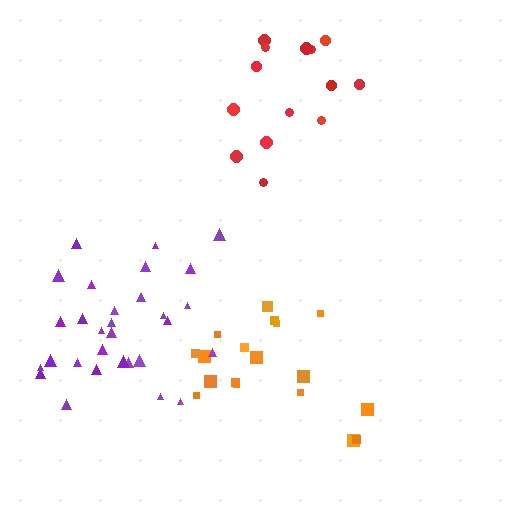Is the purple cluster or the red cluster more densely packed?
Purple.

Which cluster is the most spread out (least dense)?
Red.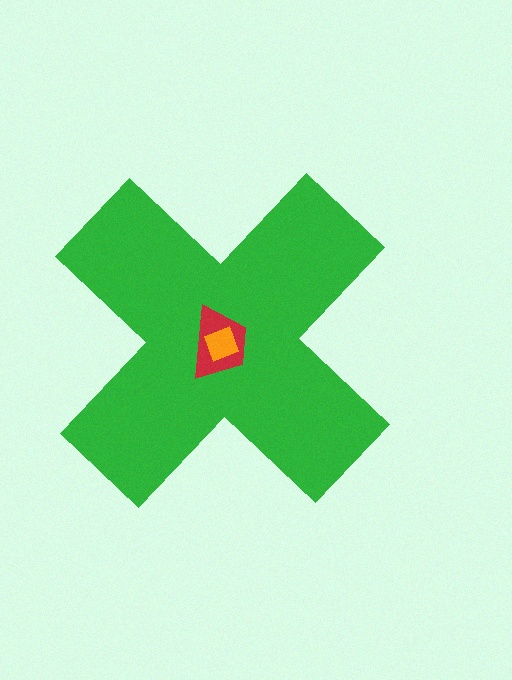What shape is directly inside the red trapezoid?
The orange square.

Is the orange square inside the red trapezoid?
Yes.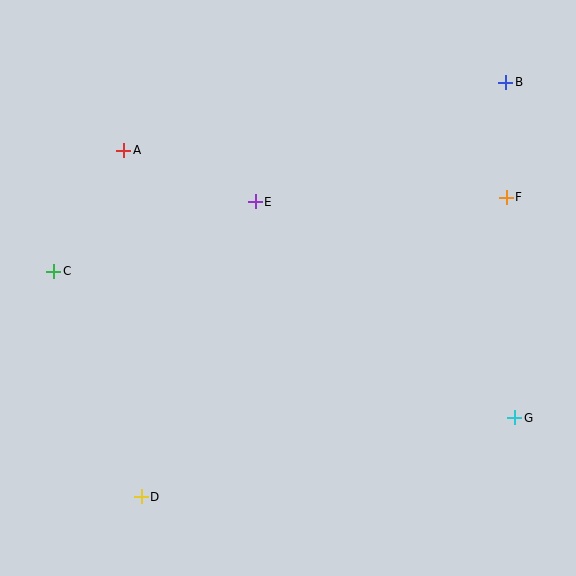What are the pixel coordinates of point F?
Point F is at (506, 197).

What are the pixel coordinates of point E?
Point E is at (255, 202).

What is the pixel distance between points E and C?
The distance between E and C is 213 pixels.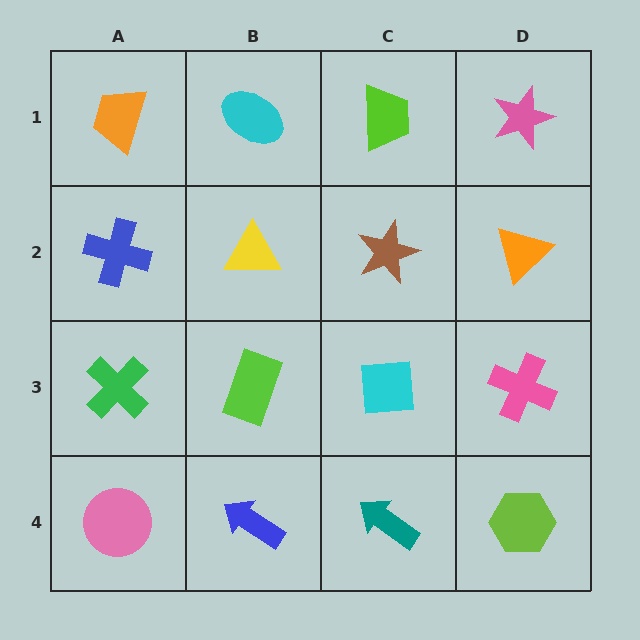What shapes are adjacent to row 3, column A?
A blue cross (row 2, column A), a pink circle (row 4, column A), a lime rectangle (row 3, column B).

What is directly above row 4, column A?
A green cross.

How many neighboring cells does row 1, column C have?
3.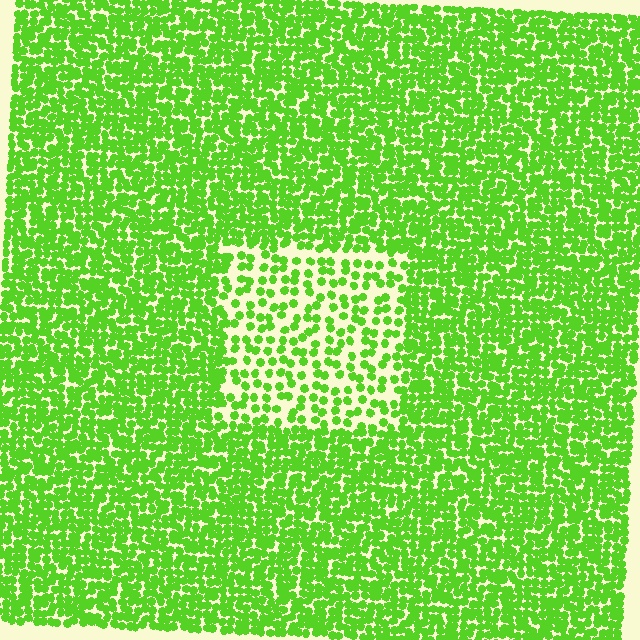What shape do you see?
I see a rectangle.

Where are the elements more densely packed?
The elements are more densely packed outside the rectangle boundary.